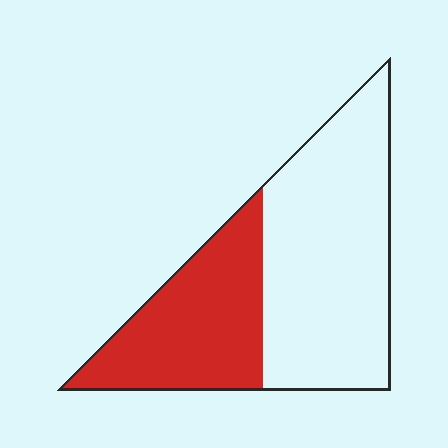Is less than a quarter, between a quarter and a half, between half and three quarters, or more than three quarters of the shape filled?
Between a quarter and a half.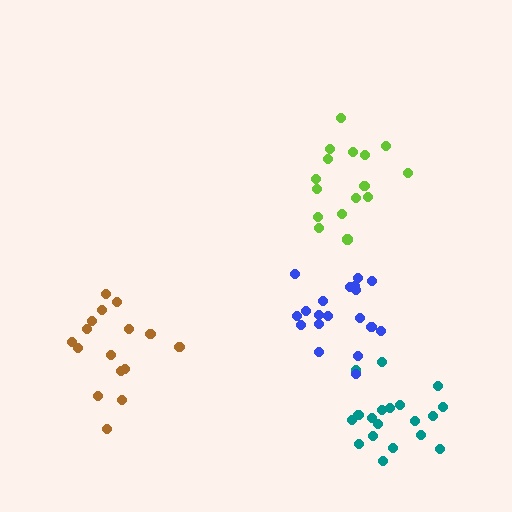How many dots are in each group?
Group 1: 19 dots, Group 2: 16 dots, Group 3: 16 dots, Group 4: 19 dots (70 total).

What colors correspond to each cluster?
The clusters are colored: teal, brown, lime, blue.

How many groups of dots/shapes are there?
There are 4 groups.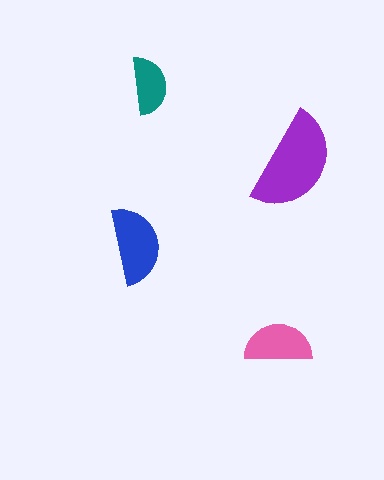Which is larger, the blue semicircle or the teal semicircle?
The blue one.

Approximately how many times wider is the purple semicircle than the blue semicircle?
About 1.5 times wider.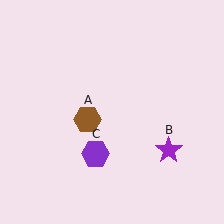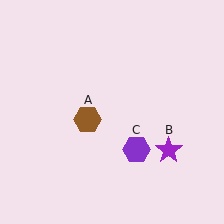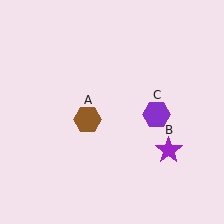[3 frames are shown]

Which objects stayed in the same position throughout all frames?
Brown hexagon (object A) and purple star (object B) remained stationary.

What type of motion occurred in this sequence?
The purple hexagon (object C) rotated counterclockwise around the center of the scene.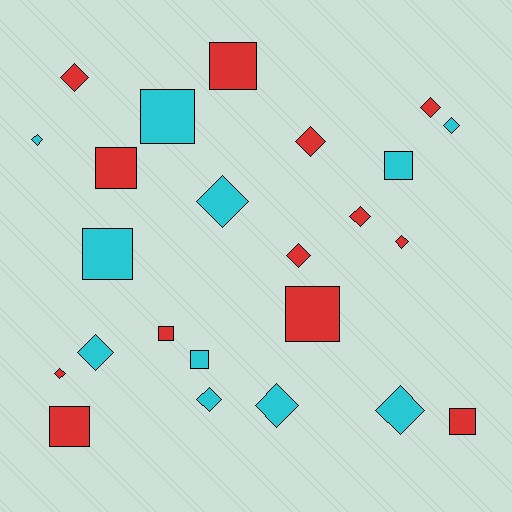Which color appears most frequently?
Red, with 13 objects.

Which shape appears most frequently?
Diamond, with 14 objects.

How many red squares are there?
There are 6 red squares.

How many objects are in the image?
There are 24 objects.